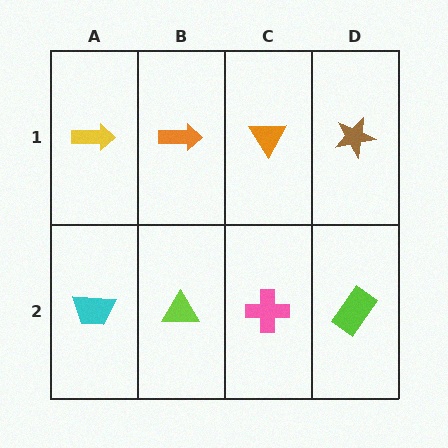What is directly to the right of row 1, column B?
An orange triangle.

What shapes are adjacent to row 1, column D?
A lime rectangle (row 2, column D), an orange triangle (row 1, column C).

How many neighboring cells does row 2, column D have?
2.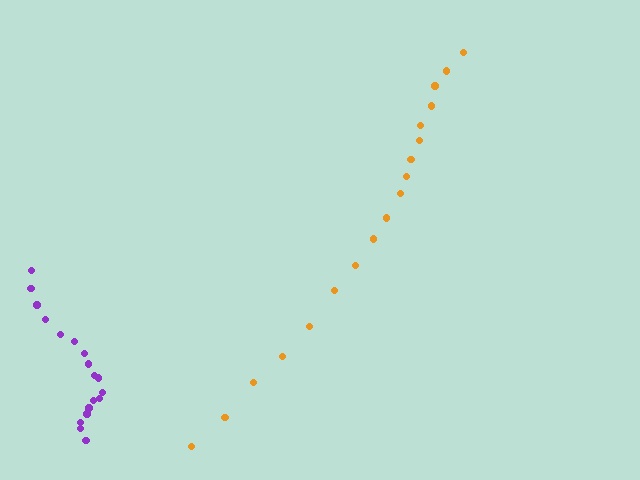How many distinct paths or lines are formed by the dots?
There are 2 distinct paths.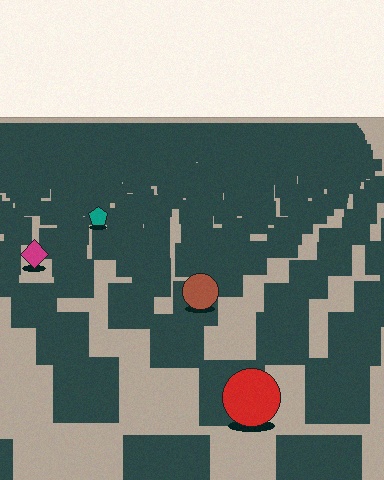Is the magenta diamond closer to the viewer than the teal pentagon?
Yes. The magenta diamond is closer — you can tell from the texture gradient: the ground texture is coarser near it.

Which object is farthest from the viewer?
The teal pentagon is farthest from the viewer. It appears smaller and the ground texture around it is denser.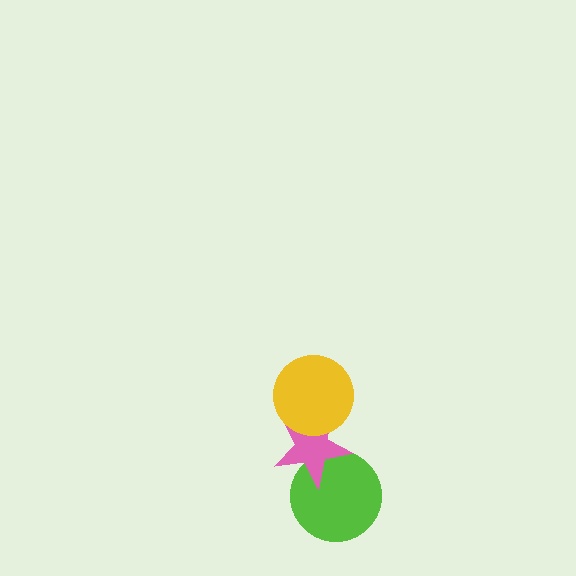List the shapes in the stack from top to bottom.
From top to bottom: the yellow circle, the pink star, the lime circle.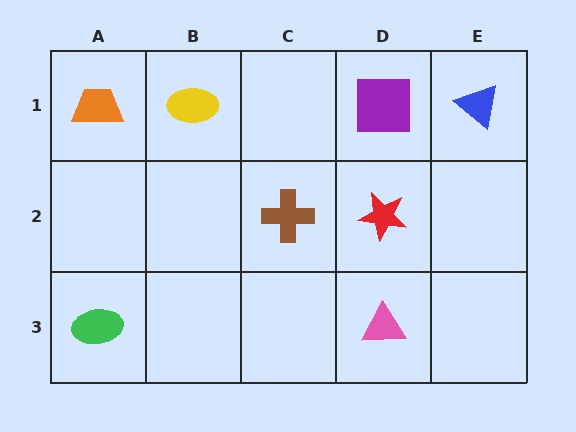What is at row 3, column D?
A pink triangle.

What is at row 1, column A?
An orange trapezoid.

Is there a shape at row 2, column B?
No, that cell is empty.